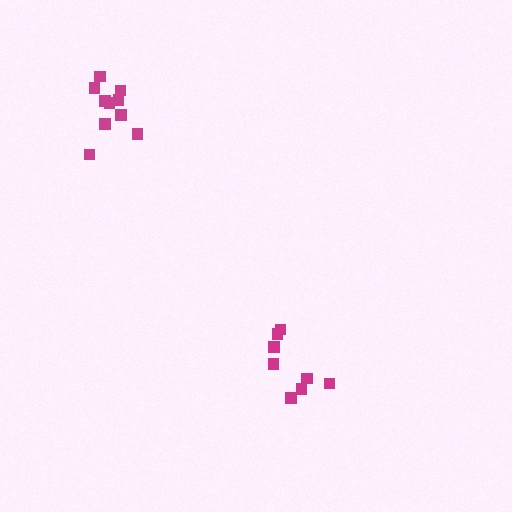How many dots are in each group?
Group 1: 10 dots, Group 2: 8 dots (18 total).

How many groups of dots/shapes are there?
There are 2 groups.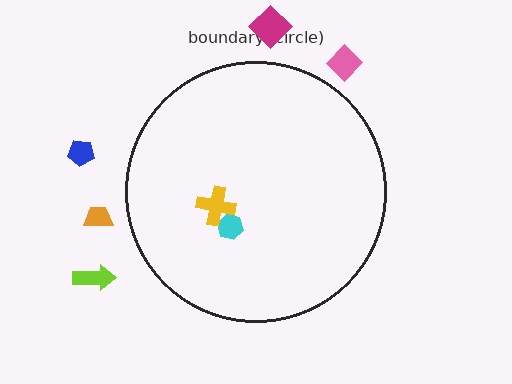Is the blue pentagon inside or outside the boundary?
Outside.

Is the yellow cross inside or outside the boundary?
Inside.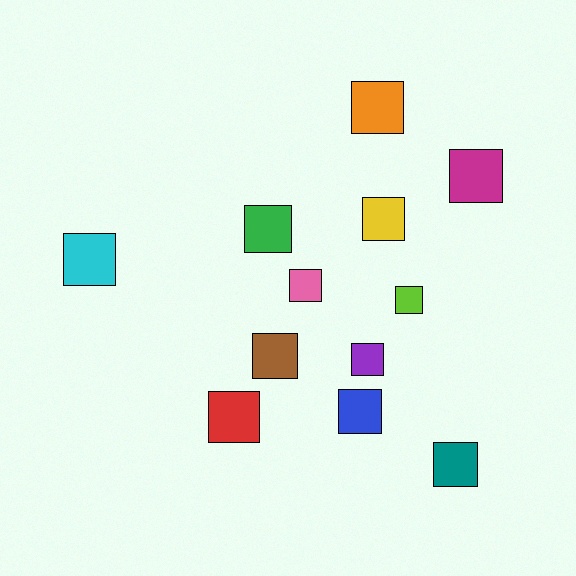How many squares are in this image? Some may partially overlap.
There are 12 squares.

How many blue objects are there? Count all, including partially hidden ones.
There is 1 blue object.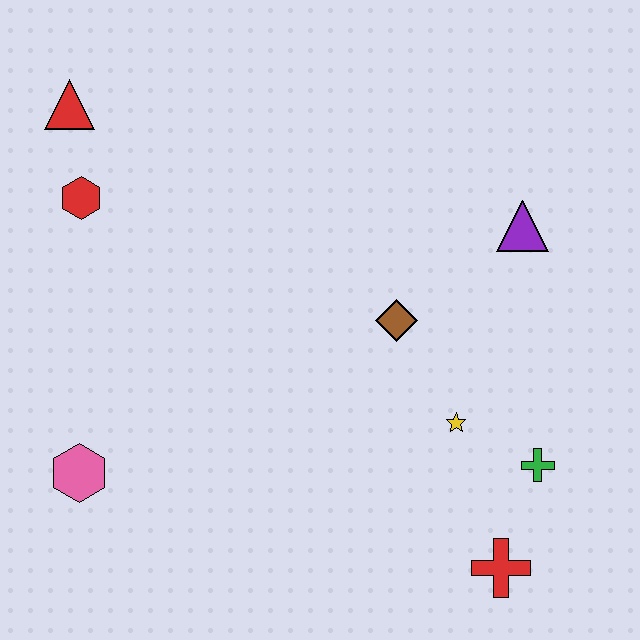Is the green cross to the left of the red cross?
No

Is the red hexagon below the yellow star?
No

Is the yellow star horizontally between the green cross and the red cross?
No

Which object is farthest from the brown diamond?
The red triangle is farthest from the brown diamond.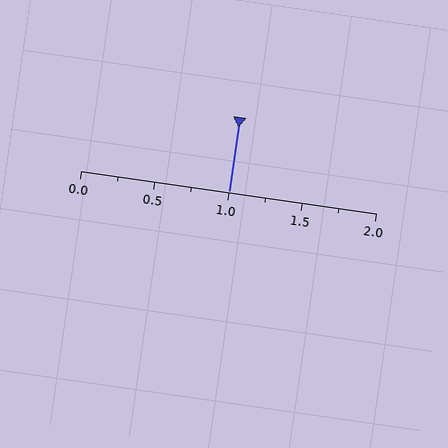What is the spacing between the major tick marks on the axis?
The major ticks are spaced 0.5 apart.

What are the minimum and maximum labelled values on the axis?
The axis runs from 0.0 to 2.0.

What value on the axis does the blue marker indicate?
The marker indicates approximately 1.